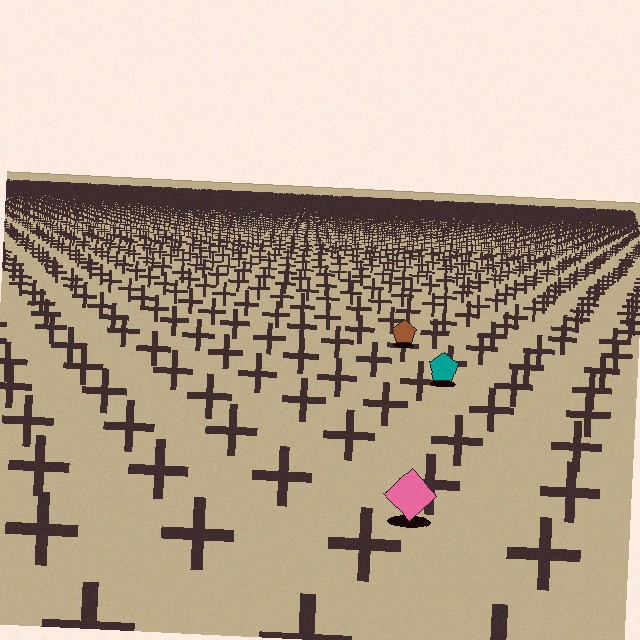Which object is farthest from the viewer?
The brown pentagon is farthest from the viewer. It appears smaller and the ground texture around it is denser.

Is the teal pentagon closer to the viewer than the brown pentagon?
Yes. The teal pentagon is closer — you can tell from the texture gradient: the ground texture is coarser near it.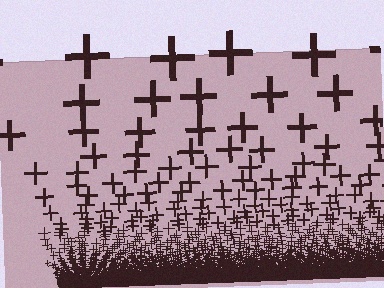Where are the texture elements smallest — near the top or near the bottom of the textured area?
Near the bottom.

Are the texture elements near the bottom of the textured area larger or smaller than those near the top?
Smaller. The gradient is inverted — elements near the bottom are smaller and denser.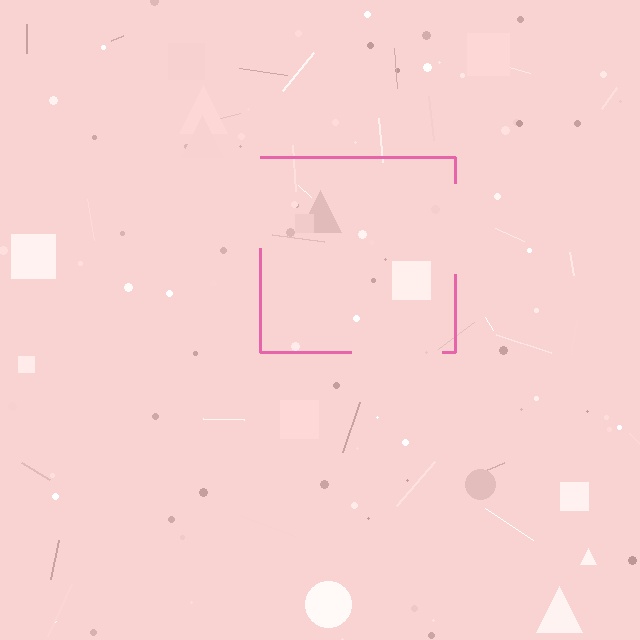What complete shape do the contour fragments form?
The contour fragments form a square.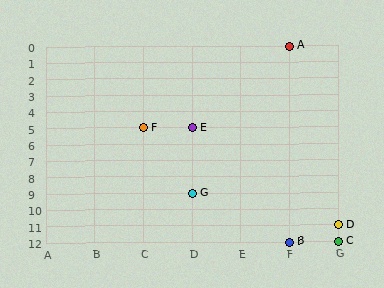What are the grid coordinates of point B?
Point B is at grid coordinates (F, 12).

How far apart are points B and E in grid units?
Points B and E are 2 columns and 7 rows apart (about 7.3 grid units diagonally).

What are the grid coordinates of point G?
Point G is at grid coordinates (D, 9).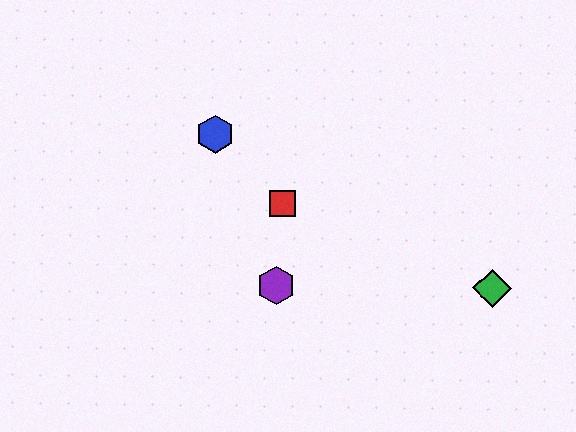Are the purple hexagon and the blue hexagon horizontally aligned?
No, the purple hexagon is at y≈285 and the blue hexagon is at y≈134.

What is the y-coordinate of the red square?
The red square is at y≈203.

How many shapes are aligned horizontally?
3 shapes (the green diamond, the yellow diamond, the purple hexagon) are aligned horizontally.